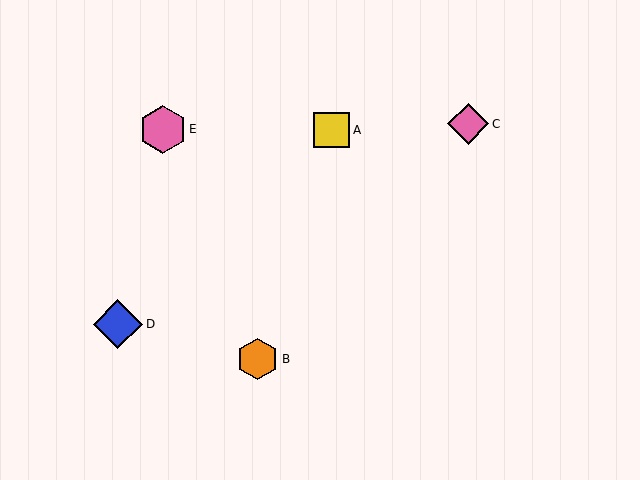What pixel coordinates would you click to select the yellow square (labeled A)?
Click at (332, 130) to select the yellow square A.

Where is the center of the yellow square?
The center of the yellow square is at (332, 130).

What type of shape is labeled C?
Shape C is a pink diamond.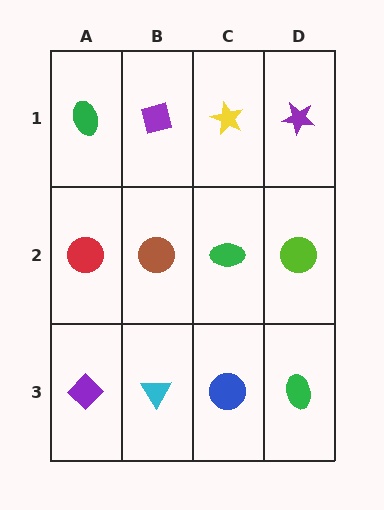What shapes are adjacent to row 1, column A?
A red circle (row 2, column A), a purple diamond (row 1, column B).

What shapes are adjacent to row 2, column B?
A purple diamond (row 1, column B), a cyan triangle (row 3, column B), a red circle (row 2, column A), a green ellipse (row 2, column C).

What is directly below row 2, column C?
A blue circle.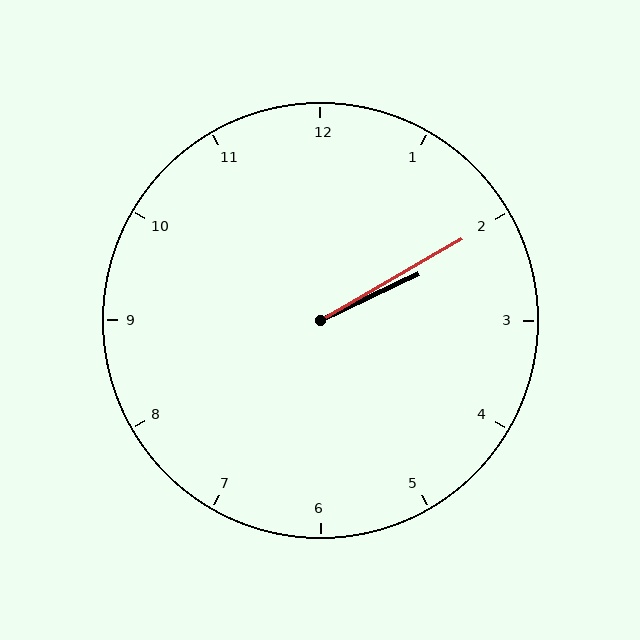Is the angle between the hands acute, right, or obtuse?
It is acute.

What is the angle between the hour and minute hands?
Approximately 5 degrees.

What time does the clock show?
2:10.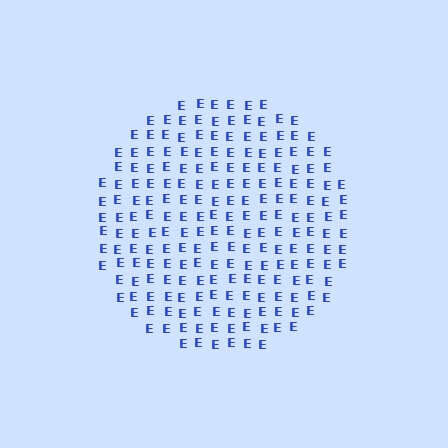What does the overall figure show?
The overall figure shows a circle.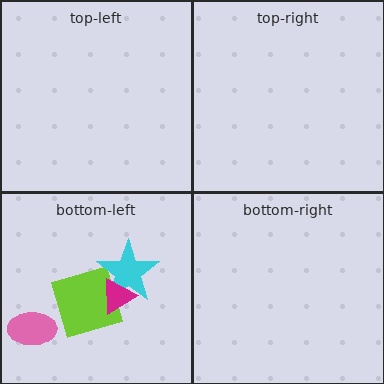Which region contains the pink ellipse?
The bottom-left region.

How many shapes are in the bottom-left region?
4.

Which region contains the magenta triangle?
The bottom-left region.